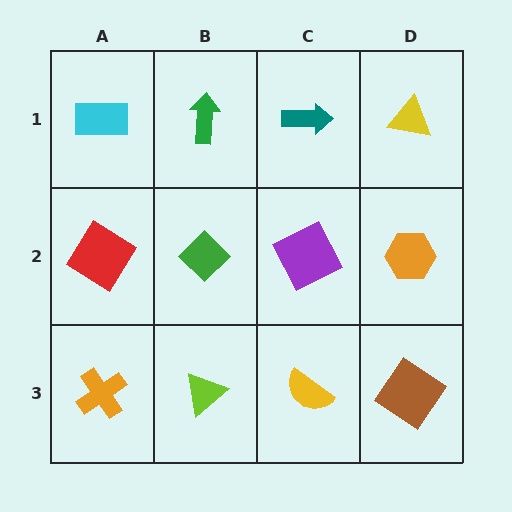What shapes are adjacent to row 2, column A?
A cyan rectangle (row 1, column A), an orange cross (row 3, column A), a green diamond (row 2, column B).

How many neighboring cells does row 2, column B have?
4.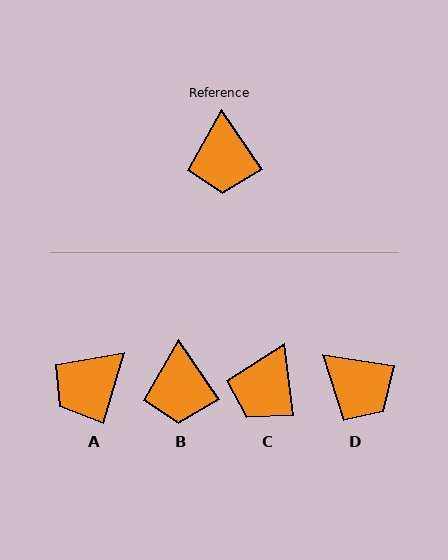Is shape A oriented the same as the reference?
No, it is off by about 51 degrees.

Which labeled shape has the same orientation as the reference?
B.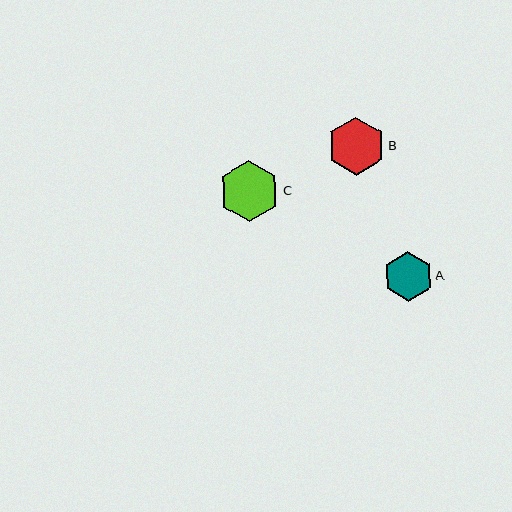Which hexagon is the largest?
Hexagon C is the largest with a size of approximately 60 pixels.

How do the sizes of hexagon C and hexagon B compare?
Hexagon C and hexagon B are approximately the same size.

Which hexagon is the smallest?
Hexagon A is the smallest with a size of approximately 50 pixels.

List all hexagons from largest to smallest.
From largest to smallest: C, B, A.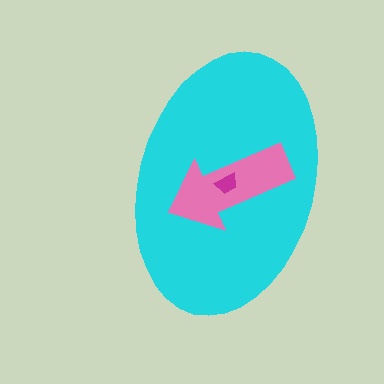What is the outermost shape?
The cyan ellipse.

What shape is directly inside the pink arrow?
The magenta trapezoid.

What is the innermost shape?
The magenta trapezoid.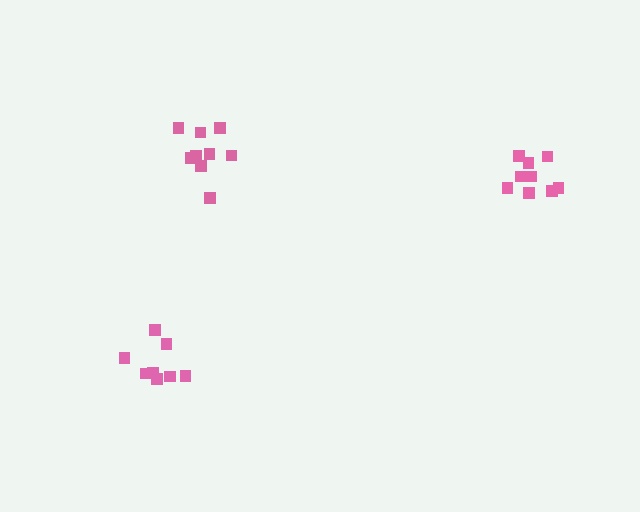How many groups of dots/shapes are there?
There are 3 groups.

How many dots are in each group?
Group 1: 9 dots, Group 2: 8 dots, Group 3: 9 dots (26 total).